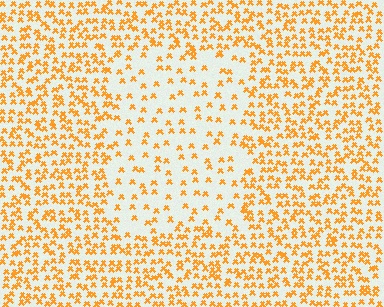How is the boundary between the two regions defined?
The boundary is defined by a change in element density (approximately 2.3x ratio). All elements are the same color, size, and shape.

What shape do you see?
I see a rectangle.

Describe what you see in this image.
The image contains small orange elements arranged at two different densities. A rectangle-shaped region is visible where the elements are less densely packed than the surrounding area.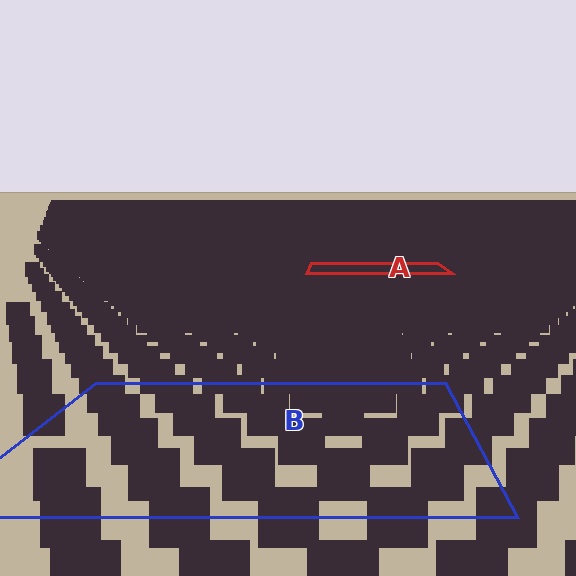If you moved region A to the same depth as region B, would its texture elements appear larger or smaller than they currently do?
They would appear larger. At a closer depth, the same texture elements are projected at a bigger on-screen size.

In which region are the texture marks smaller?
The texture marks are smaller in region A, because it is farther away.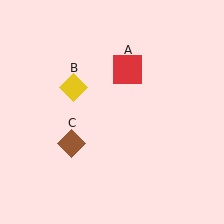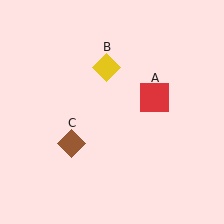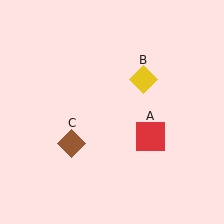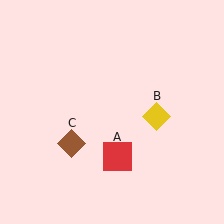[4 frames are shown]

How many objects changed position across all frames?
2 objects changed position: red square (object A), yellow diamond (object B).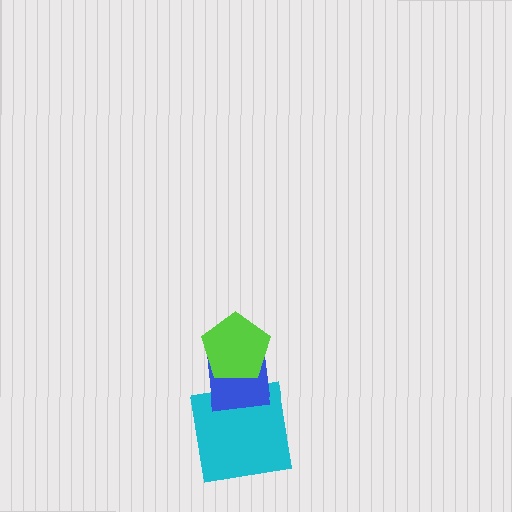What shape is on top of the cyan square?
The blue square is on top of the cyan square.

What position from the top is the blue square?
The blue square is 2nd from the top.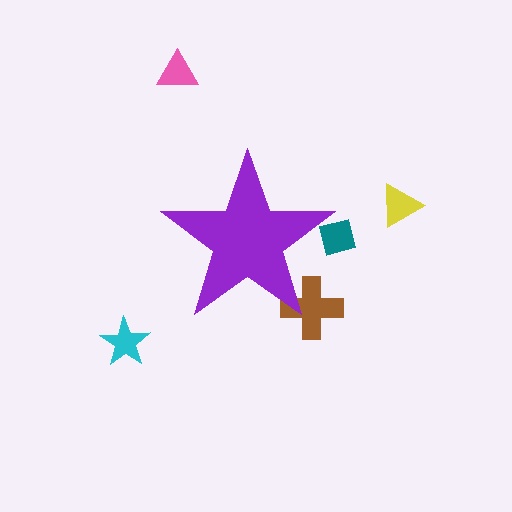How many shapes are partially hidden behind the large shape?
2 shapes are partially hidden.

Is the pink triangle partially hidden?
No, the pink triangle is fully visible.